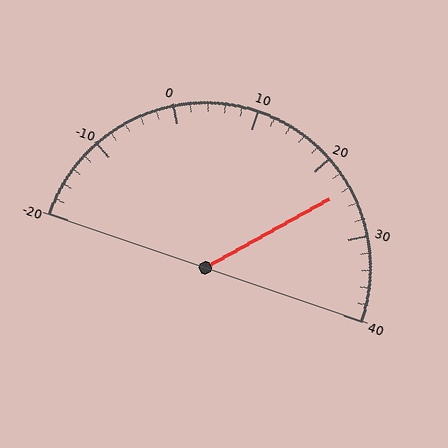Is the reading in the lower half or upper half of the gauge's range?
The reading is in the upper half of the range (-20 to 40).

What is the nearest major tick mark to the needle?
The nearest major tick mark is 20.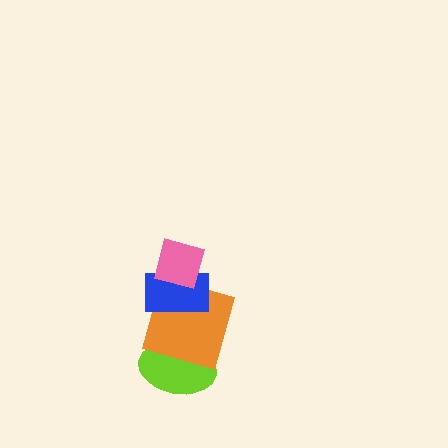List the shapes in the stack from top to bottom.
From top to bottom: the pink diamond, the blue rectangle, the orange square, the lime ellipse.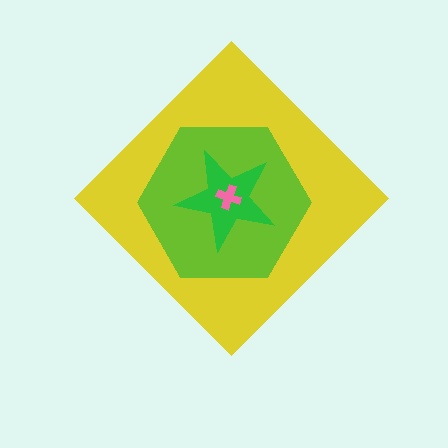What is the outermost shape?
The yellow diamond.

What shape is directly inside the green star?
The pink cross.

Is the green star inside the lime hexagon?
Yes.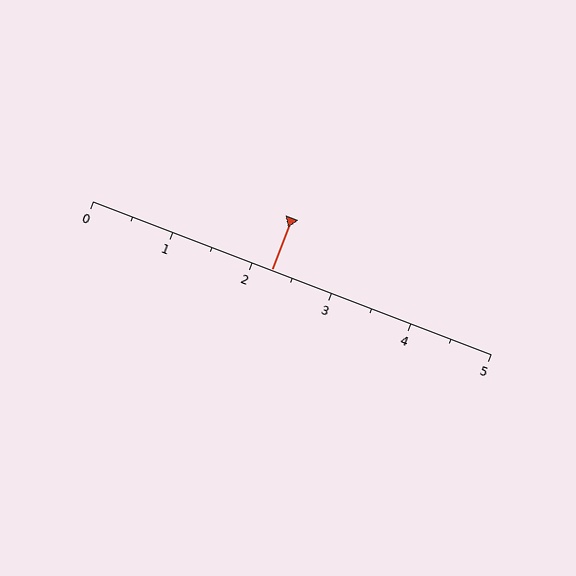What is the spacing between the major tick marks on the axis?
The major ticks are spaced 1 apart.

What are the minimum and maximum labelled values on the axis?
The axis runs from 0 to 5.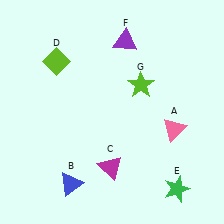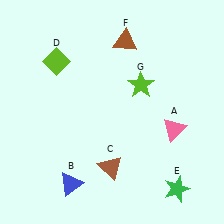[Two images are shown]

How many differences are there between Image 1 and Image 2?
There are 2 differences between the two images.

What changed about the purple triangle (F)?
In Image 1, F is purple. In Image 2, it changed to brown.